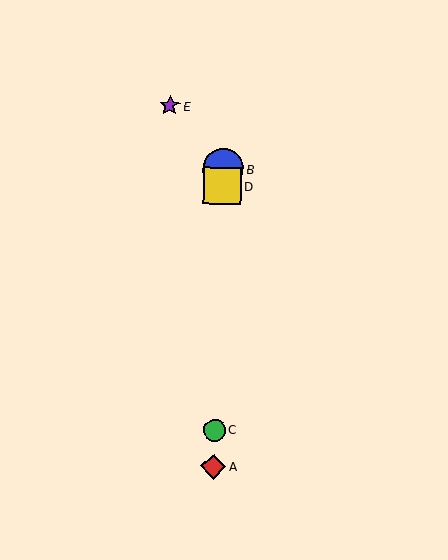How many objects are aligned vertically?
4 objects (A, B, C, D) are aligned vertically.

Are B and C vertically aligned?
Yes, both are at x≈223.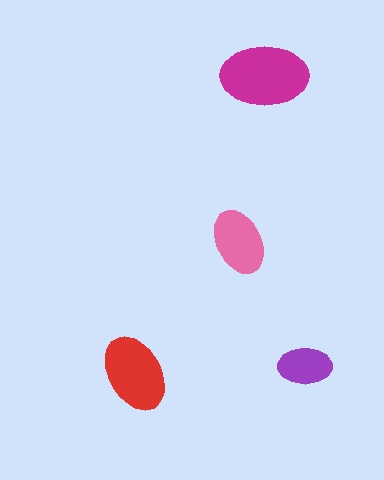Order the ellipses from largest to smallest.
the magenta one, the red one, the pink one, the purple one.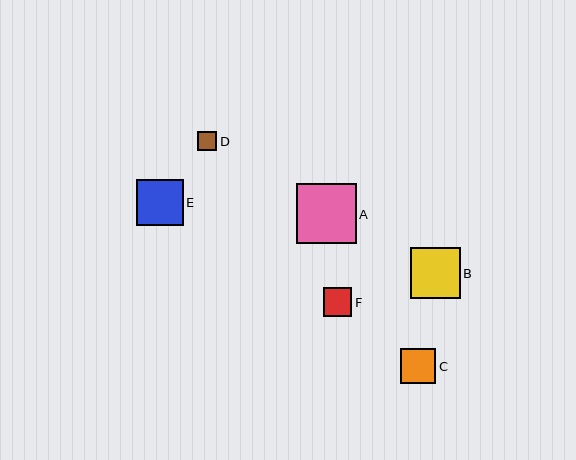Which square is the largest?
Square A is the largest with a size of approximately 60 pixels.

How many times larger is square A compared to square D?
Square A is approximately 3.1 times the size of square D.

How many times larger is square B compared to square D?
Square B is approximately 2.6 times the size of square D.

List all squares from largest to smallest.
From largest to smallest: A, B, E, C, F, D.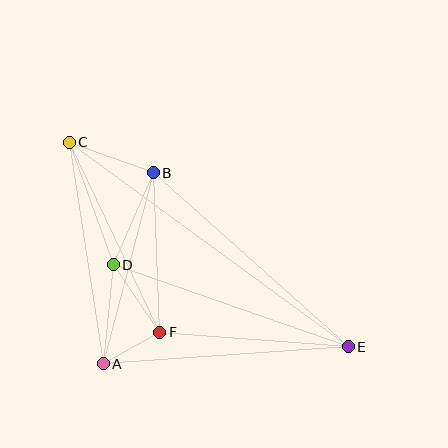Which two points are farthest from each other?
Points C and E are farthest from each other.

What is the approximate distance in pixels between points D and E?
The distance between D and E is approximately 249 pixels.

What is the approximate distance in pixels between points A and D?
The distance between A and D is approximately 99 pixels.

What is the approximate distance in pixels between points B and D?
The distance between B and D is approximately 100 pixels.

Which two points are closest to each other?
Points A and F are closest to each other.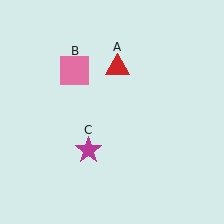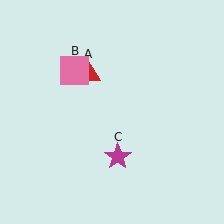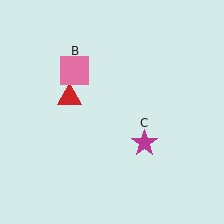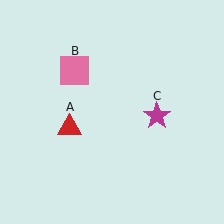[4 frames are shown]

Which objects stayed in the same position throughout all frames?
Pink square (object B) remained stationary.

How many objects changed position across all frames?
2 objects changed position: red triangle (object A), magenta star (object C).